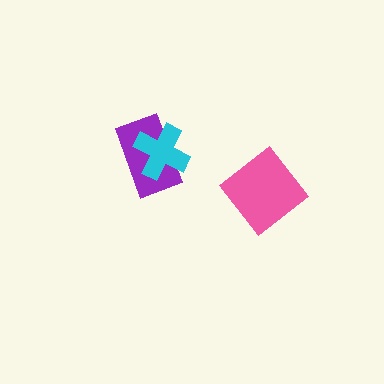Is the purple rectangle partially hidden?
Yes, it is partially covered by another shape.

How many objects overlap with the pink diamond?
0 objects overlap with the pink diamond.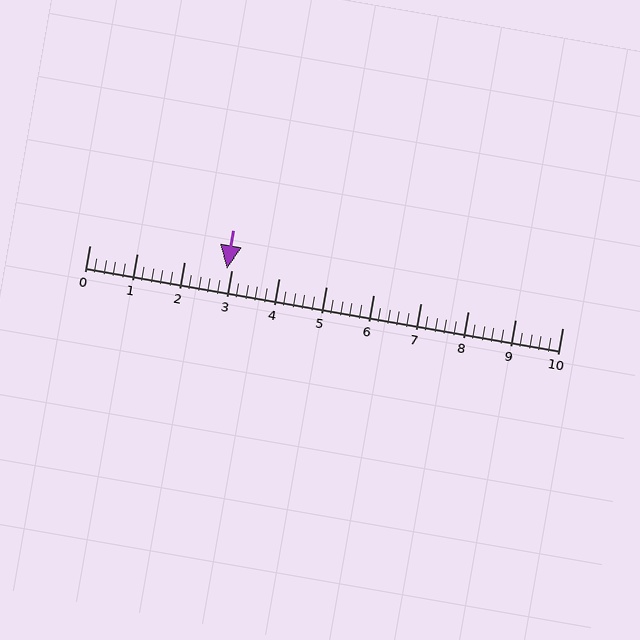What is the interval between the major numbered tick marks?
The major tick marks are spaced 1 units apart.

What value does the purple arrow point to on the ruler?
The purple arrow points to approximately 2.9.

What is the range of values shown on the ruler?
The ruler shows values from 0 to 10.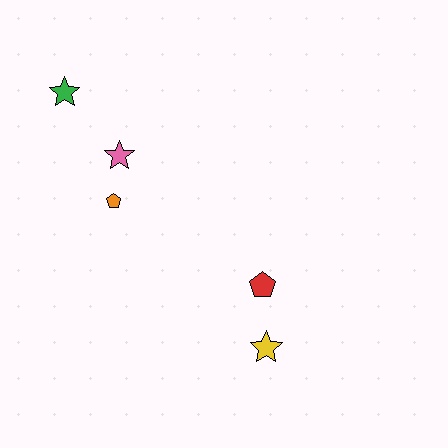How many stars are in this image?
There are 3 stars.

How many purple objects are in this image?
There are no purple objects.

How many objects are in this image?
There are 5 objects.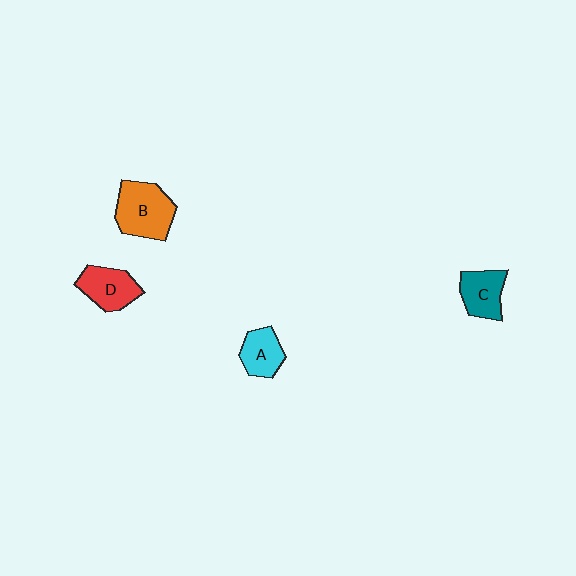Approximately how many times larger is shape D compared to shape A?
Approximately 1.2 times.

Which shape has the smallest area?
Shape A (cyan).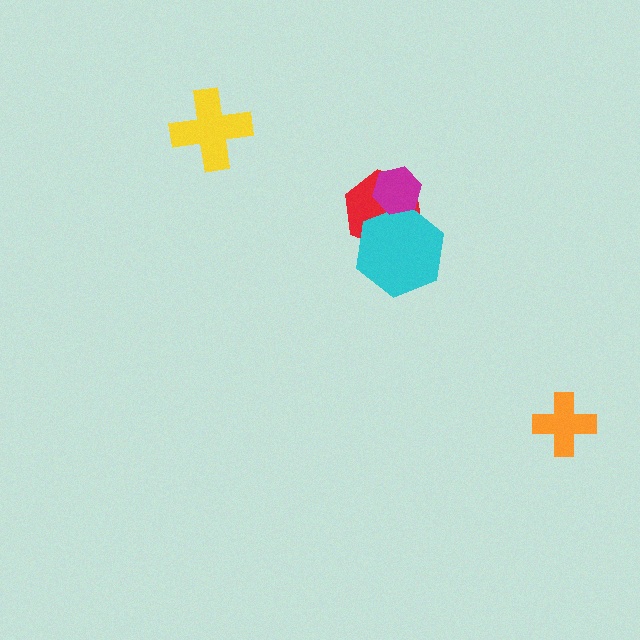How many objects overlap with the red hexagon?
2 objects overlap with the red hexagon.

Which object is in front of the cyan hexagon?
The magenta hexagon is in front of the cyan hexagon.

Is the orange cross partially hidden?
No, no other shape covers it.